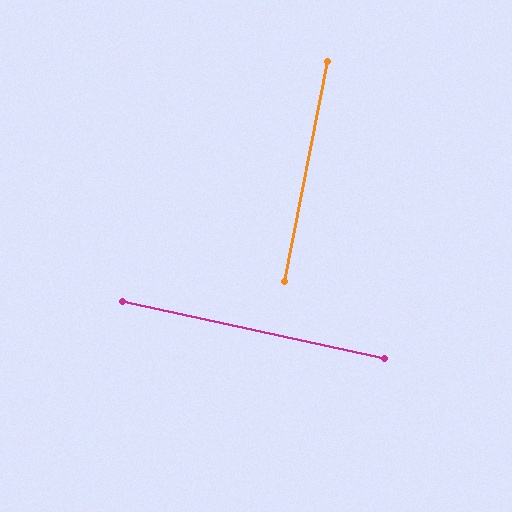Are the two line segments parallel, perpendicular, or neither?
Perpendicular — they meet at approximately 89°.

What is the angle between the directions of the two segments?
Approximately 89 degrees.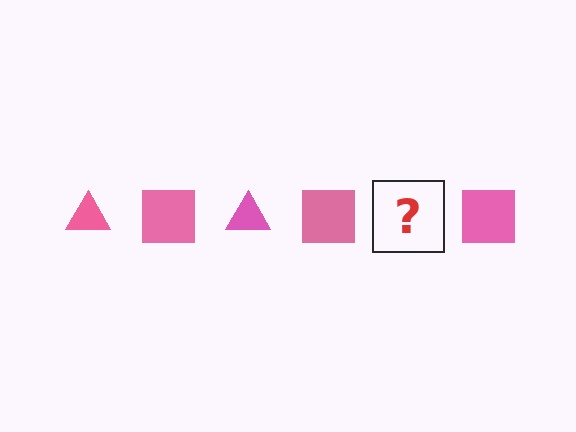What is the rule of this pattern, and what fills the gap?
The rule is that the pattern cycles through triangle, square shapes in pink. The gap should be filled with a pink triangle.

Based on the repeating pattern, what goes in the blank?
The blank should be a pink triangle.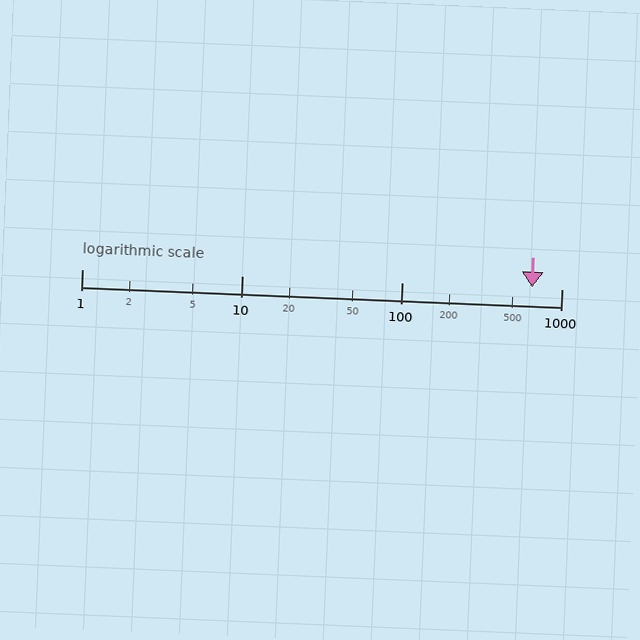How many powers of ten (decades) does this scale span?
The scale spans 3 decades, from 1 to 1000.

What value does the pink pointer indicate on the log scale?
The pointer indicates approximately 650.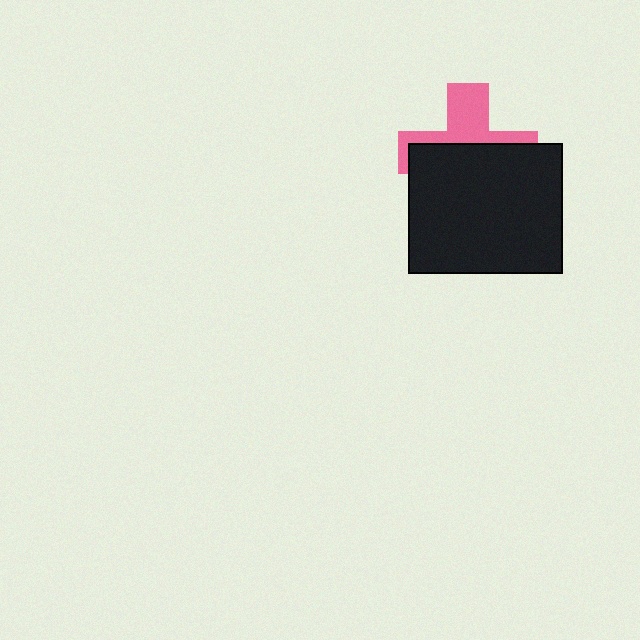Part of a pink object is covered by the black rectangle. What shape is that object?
It is a cross.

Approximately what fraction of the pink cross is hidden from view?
Roughly 60% of the pink cross is hidden behind the black rectangle.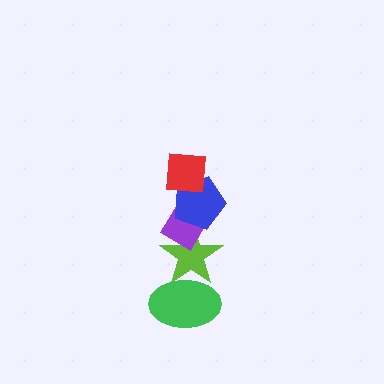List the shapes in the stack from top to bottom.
From top to bottom: the red square, the blue pentagon, the purple rectangle, the lime star, the green ellipse.